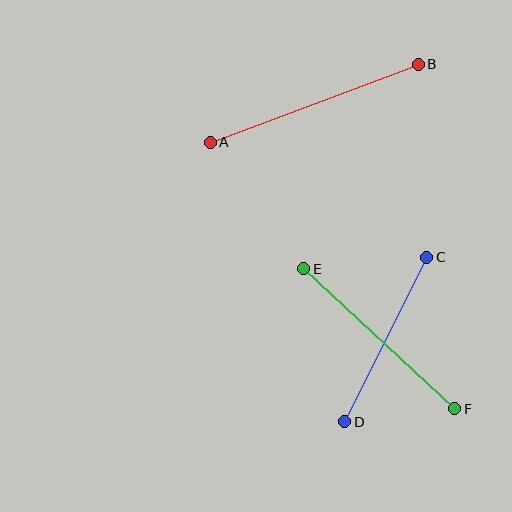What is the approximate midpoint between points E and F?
The midpoint is at approximately (379, 339) pixels.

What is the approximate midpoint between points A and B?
The midpoint is at approximately (314, 103) pixels.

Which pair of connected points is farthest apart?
Points A and B are farthest apart.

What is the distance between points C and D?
The distance is approximately 184 pixels.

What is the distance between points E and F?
The distance is approximately 206 pixels.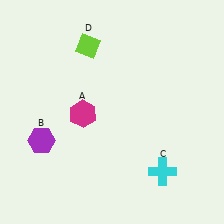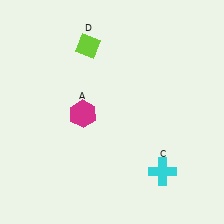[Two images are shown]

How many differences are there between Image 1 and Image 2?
There is 1 difference between the two images.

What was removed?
The purple hexagon (B) was removed in Image 2.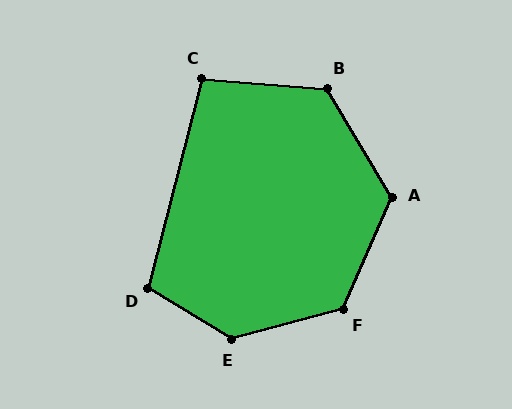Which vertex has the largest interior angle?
E, at approximately 134 degrees.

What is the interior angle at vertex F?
Approximately 128 degrees (obtuse).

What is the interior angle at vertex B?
Approximately 125 degrees (obtuse).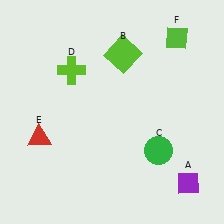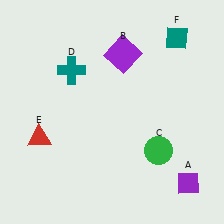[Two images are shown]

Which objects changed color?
B changed from lime to purple. D changed from lime to teal. F changed from lime to teal.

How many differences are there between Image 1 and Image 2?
There are 3 differences between the two images.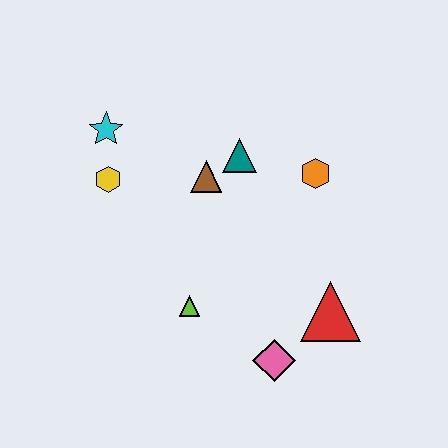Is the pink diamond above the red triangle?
No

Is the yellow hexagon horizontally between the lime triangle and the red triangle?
No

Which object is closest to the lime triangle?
The pink diamond is closest to the lime triangle.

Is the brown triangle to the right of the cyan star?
Yes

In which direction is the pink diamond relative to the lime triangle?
The pink diamond is to the right of the lime triangle.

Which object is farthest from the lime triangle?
The cyan star is farthest from the lime triangle.